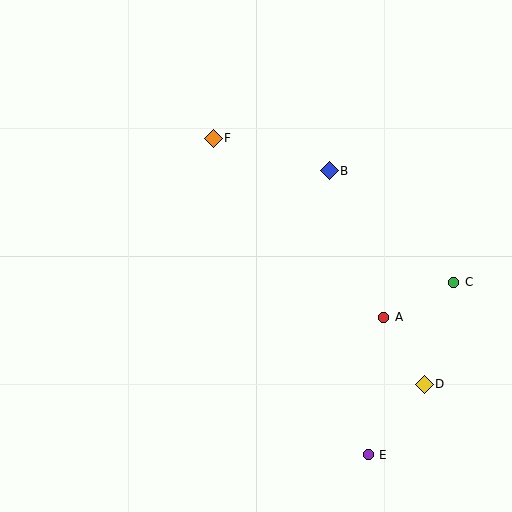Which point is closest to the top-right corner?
Point B is closest to the top-right corner.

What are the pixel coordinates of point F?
Point F is at (213, 138).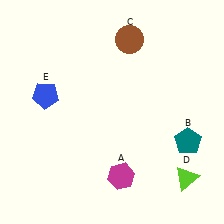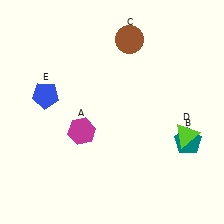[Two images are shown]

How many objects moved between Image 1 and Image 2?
2 objects moved between the two images.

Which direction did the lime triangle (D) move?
The lime triangle (D) moved up.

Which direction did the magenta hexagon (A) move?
The magenta hexagon (A) moved up.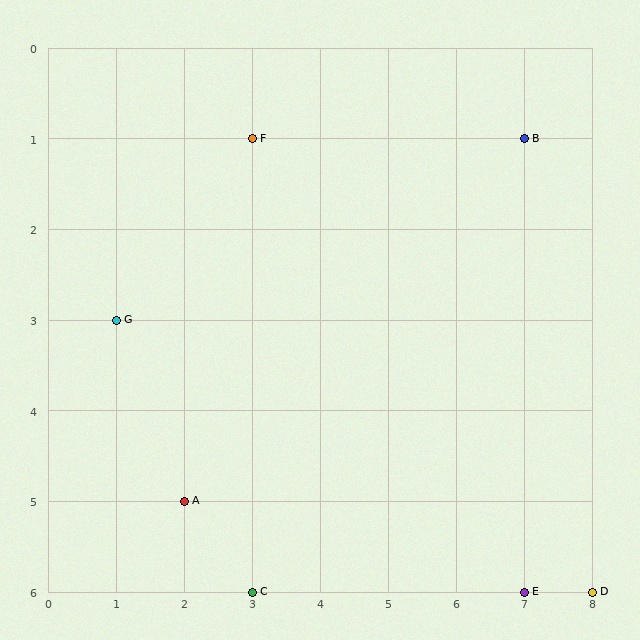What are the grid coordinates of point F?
Point F is at grid coordinates (3, 1).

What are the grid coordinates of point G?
Point G is at grid coordinates (1, 3).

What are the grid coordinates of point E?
Point E is at grid coordinates (7, 6).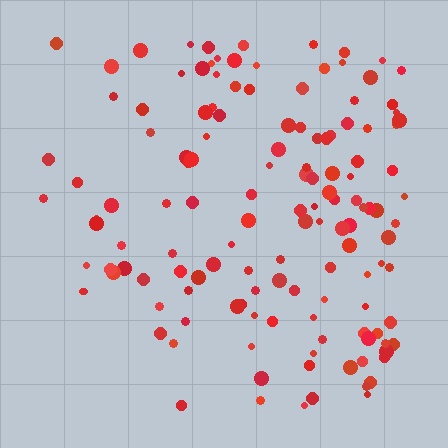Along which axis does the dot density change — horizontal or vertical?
Horizontal.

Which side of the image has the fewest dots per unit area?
The left.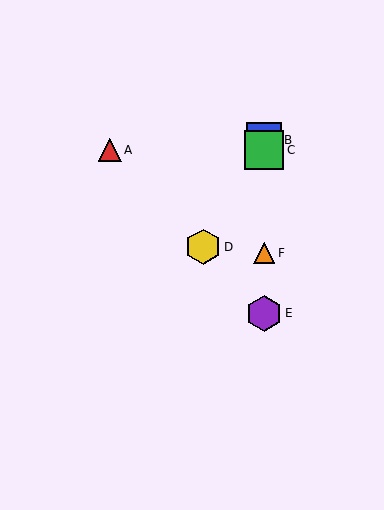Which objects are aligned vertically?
Objects B, C, E, F are aligned vertically.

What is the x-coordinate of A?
Object A is at x≈110.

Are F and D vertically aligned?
No, F is at x≈264 and D is at x≈203.